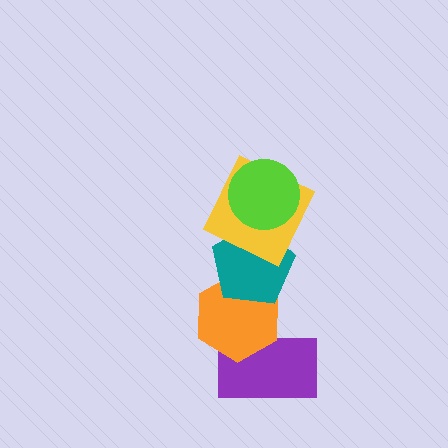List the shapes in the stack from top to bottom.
From top to bottom: the lime circle, the yellow square, the teal pentagon, the orange hexagon, the purple rectangle.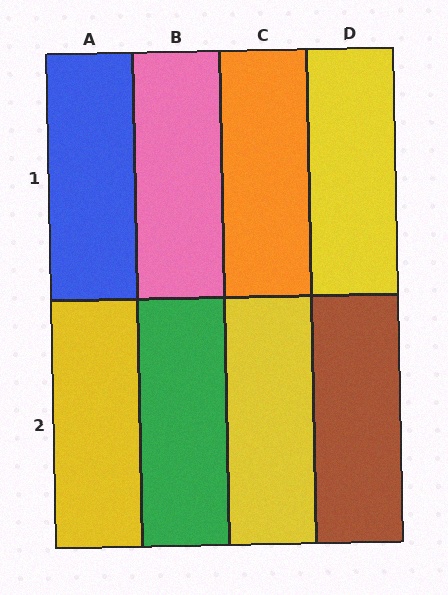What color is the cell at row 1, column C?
Orange.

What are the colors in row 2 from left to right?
Yellow, green, yellow, brown.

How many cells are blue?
1 cell is blue.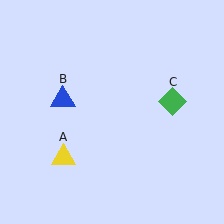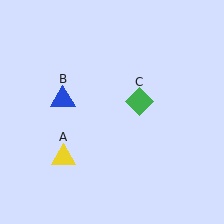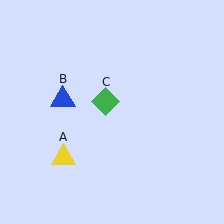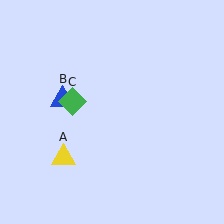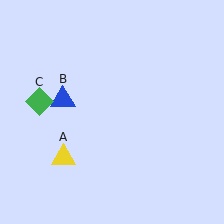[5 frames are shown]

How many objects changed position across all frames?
1 object changed position: green diamond (object C).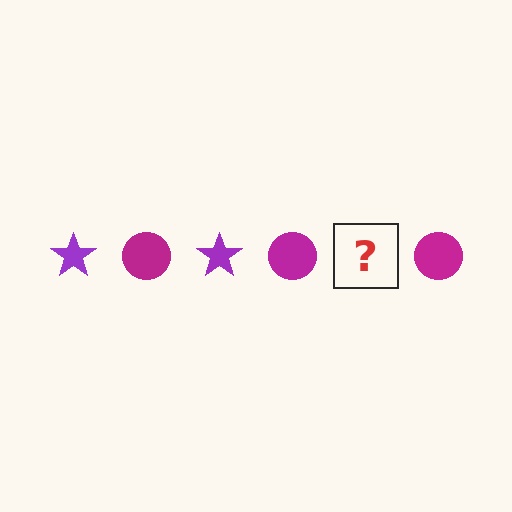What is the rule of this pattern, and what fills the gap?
The rule is that the pattern alternates between purple star and magenta circle. The gap should be filled with a purple star.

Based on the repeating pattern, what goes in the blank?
The blank should be a purple star.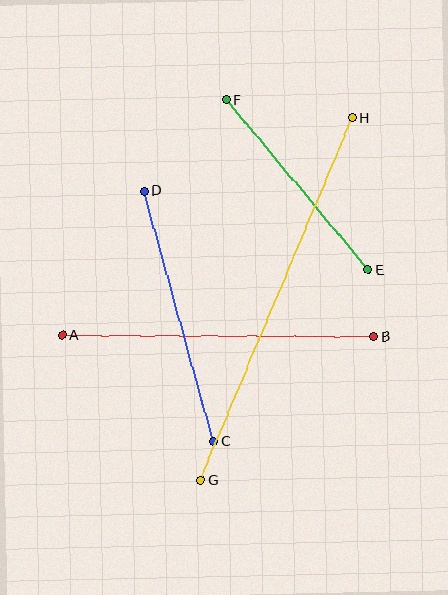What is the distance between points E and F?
The distance is approximately 221 pixels.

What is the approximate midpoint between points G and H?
The midpoint is at approximately (276, 299) pixels.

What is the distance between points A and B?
The distance is approximately 311 pixels.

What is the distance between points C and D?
The distance is approximately 260 pixels.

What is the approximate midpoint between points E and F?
The midpoint is at approximately (297, 185) pixels.